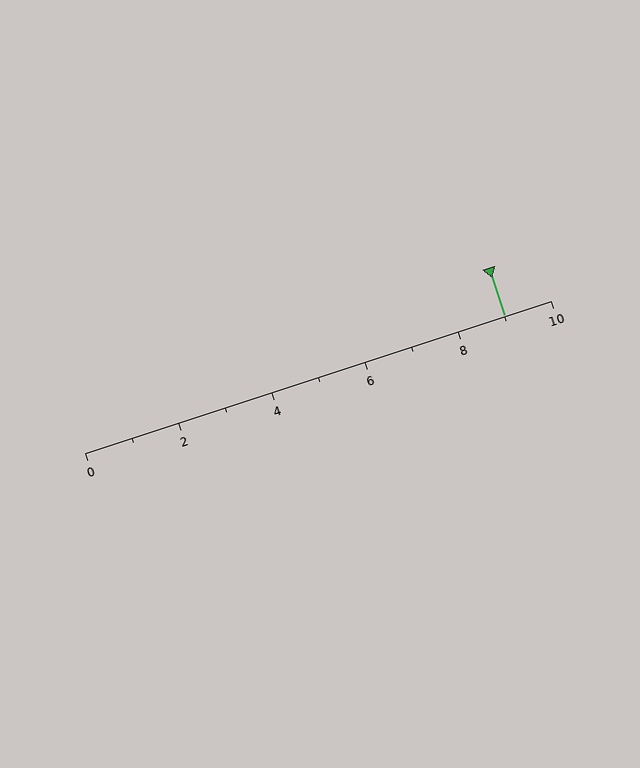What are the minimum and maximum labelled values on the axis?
The axis runs from 0 to 10.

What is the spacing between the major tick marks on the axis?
The major ticks are spaced 2 apart.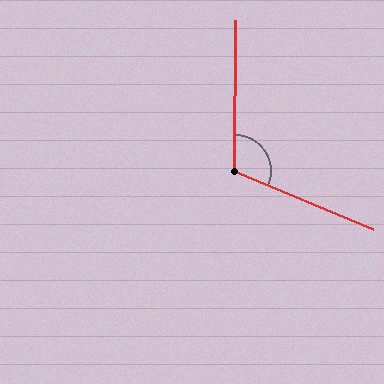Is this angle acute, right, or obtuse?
It is obtuse.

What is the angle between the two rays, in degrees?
Approximately 113 degrees.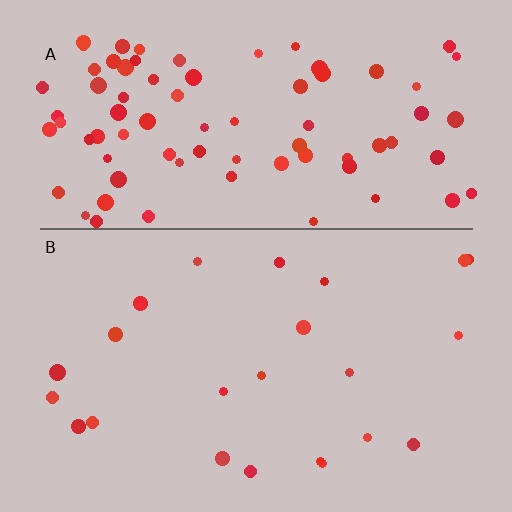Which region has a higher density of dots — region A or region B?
A (the top).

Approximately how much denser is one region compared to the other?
Approximately 3.6× — region A over region B.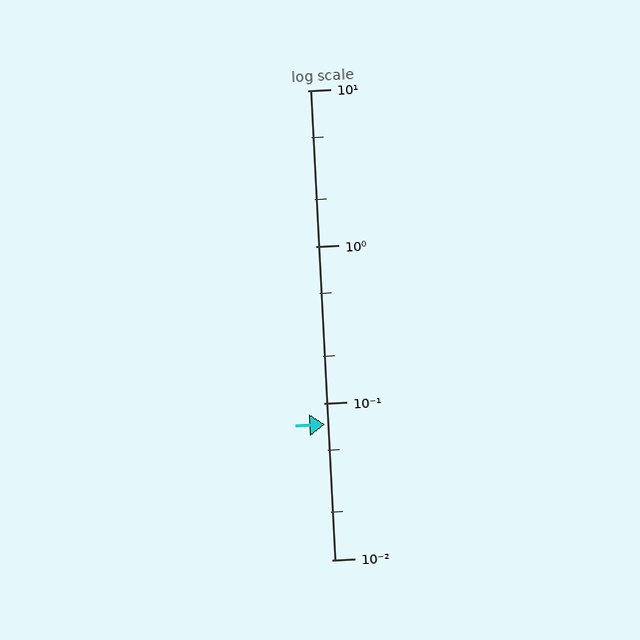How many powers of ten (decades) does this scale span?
The scale spans 3 decades, from 0.01 to 10.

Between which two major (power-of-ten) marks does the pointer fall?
The pointer is between 0.01 and 0.1.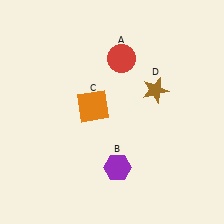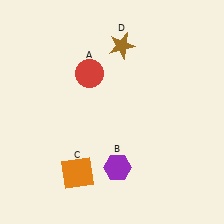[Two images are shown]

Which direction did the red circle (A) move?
The red circle (A) moved left.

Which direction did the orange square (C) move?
The orange square (C) moved down.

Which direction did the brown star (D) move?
The brown star (D) moved up.